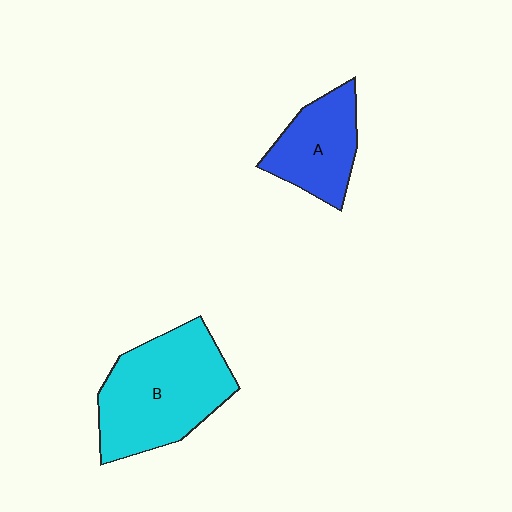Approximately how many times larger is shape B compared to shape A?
Approximately 1.7 times.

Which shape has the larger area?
Shape B (cyan).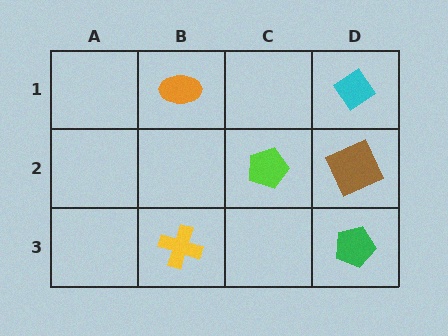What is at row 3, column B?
A yellow cross.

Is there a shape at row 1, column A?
No, that cell is empty.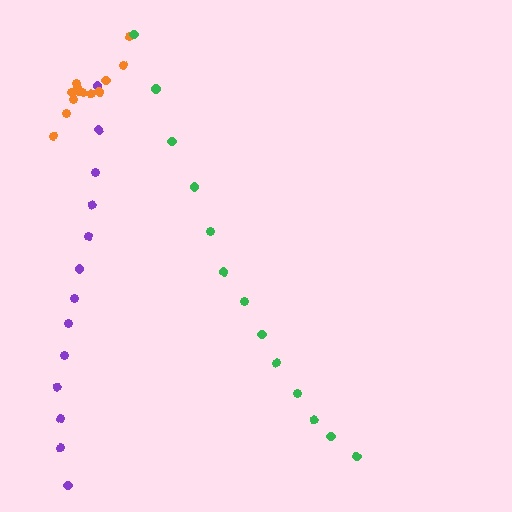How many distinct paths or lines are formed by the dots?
There are 3 distinct paths.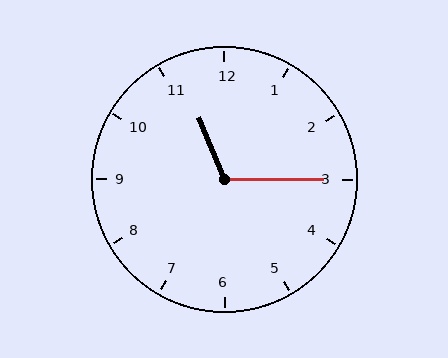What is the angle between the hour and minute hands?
Approximately 112 degrees.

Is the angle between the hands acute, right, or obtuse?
It is obtuse.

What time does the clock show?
11:15.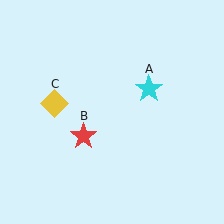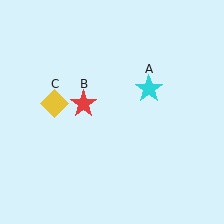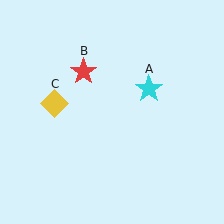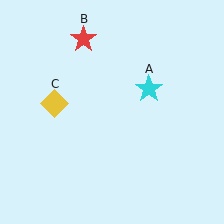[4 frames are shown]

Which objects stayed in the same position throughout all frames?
Cyan star (object A) and yellow diamond (object C) remained stationary.